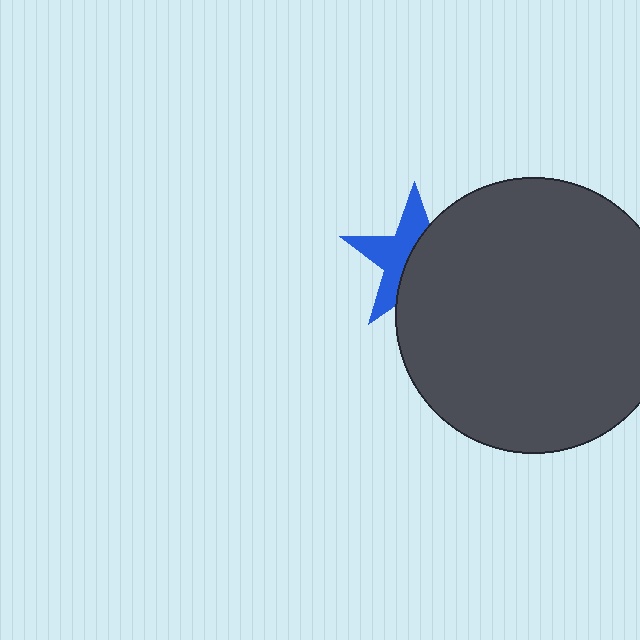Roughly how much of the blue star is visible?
About half of it is visible (roughly 48%).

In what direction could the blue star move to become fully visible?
The blue star could move left. That would shift it out from behind the dark gray circle entirely.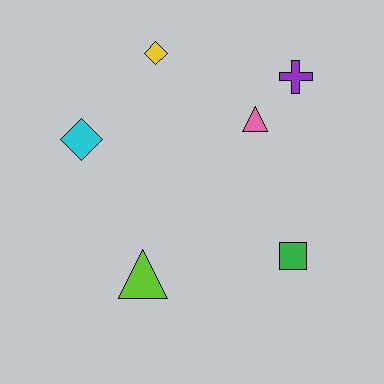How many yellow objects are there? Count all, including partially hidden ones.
There is 1 yellow object.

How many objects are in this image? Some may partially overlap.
There are 6 objects.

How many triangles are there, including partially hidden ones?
There are 2 triangles.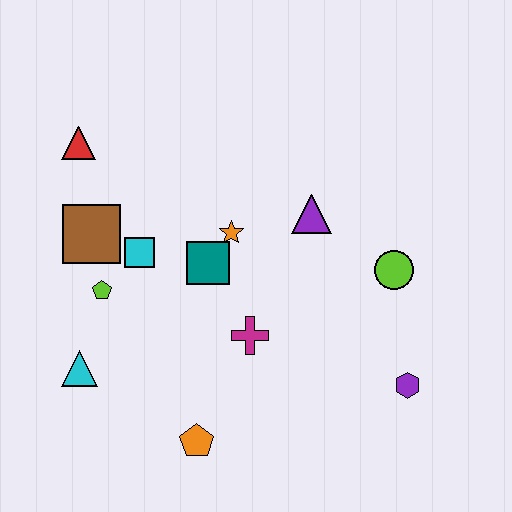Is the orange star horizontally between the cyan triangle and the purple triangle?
Yes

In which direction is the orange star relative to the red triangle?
The orange star is to the right of the red triangle.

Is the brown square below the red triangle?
Yes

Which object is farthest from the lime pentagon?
The purple hexagon is farthest from the lime pentagon.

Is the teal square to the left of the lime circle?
Yes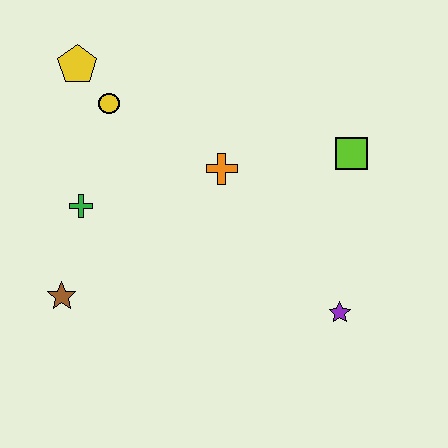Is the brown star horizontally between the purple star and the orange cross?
No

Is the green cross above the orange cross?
No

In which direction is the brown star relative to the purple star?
The brown star is to the left of the purple star.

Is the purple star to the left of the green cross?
No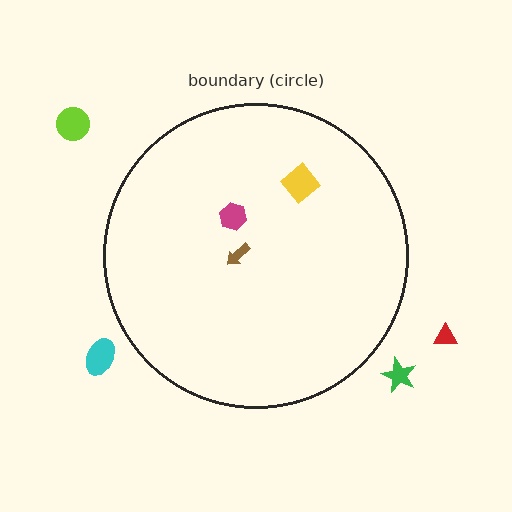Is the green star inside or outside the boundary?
Outside.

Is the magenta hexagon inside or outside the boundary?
Inside.